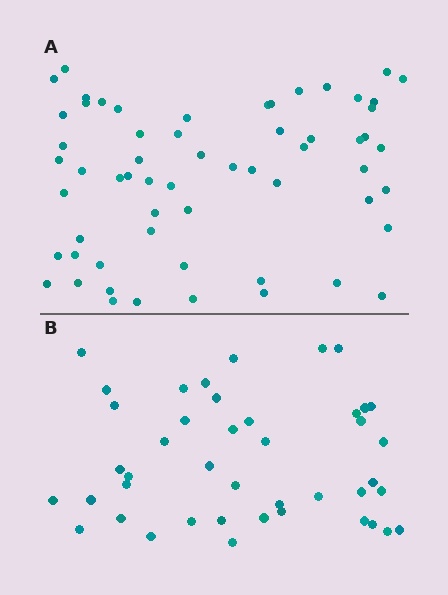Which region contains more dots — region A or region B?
Region A (the top region) has more dots.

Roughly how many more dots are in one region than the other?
Region A has approximately 15 more dots than region B.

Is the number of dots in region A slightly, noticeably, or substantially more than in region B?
Region A has noticeably more, but not dramatically so. The ratio is roughly 1.4 to 1.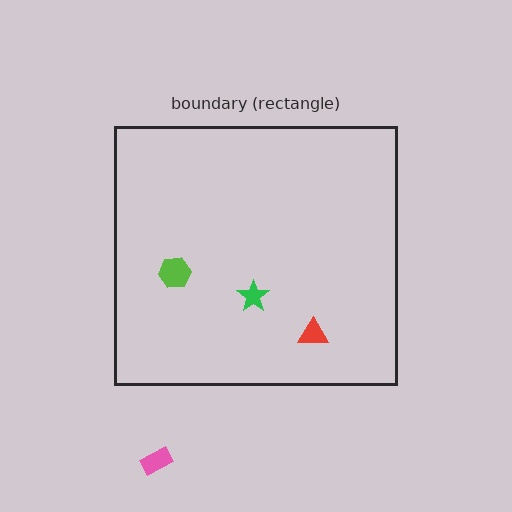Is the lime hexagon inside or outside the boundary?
Inside.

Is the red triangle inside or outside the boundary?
Inside.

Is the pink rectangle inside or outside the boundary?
Outside.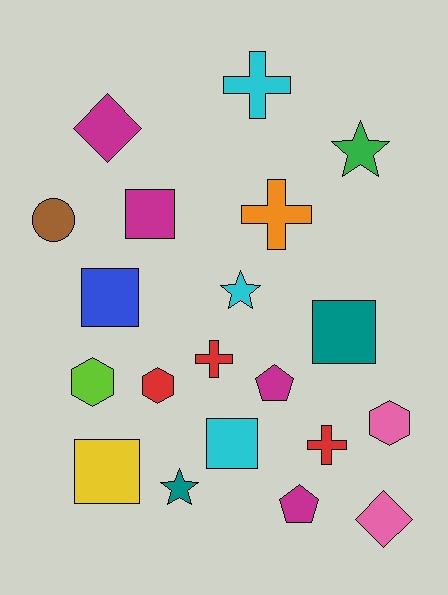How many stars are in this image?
There are 3 stars.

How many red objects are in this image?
There are 3 red objects.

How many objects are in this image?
There are 20 objects.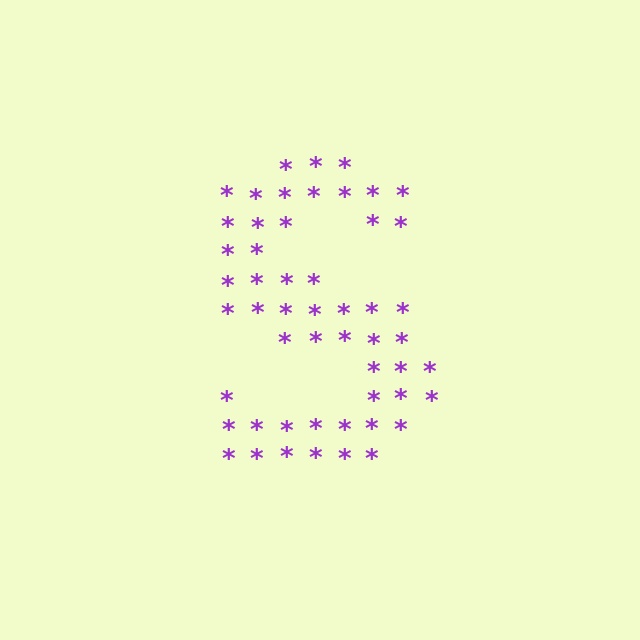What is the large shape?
The large shape is the letter S.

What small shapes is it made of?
It is made of small asterisks.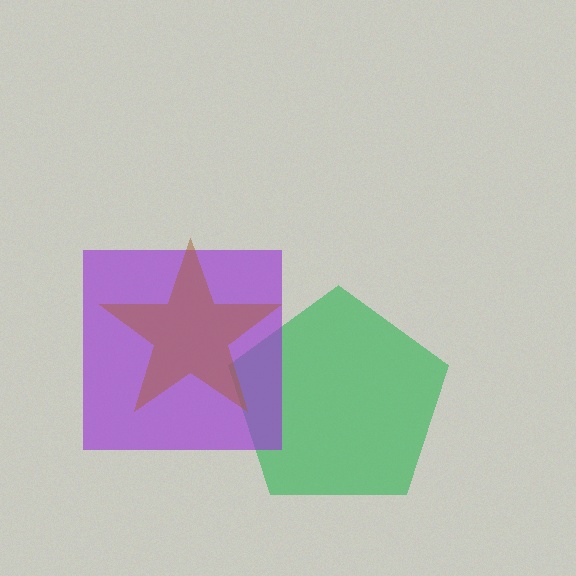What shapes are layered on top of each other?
The layered shapes are: a green pentagon, a purple square, a brown star.